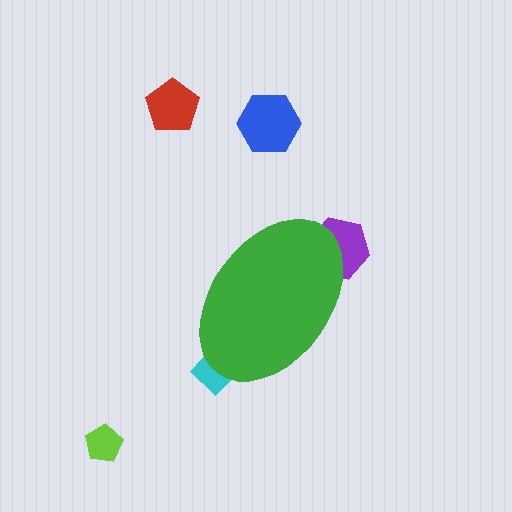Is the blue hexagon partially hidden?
No, the blue hexagon is fully visible.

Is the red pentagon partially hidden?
No, the red pentagon is fully visible.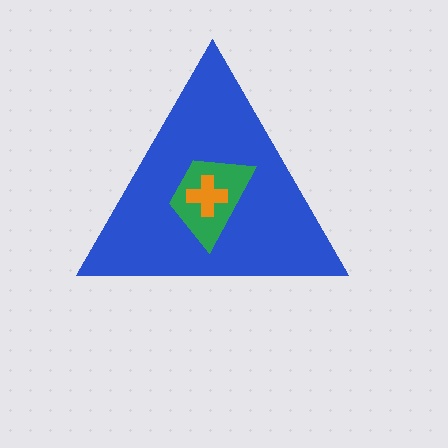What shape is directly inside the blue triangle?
The green trapezoid.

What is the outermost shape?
The blue triangle.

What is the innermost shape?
The orange cross.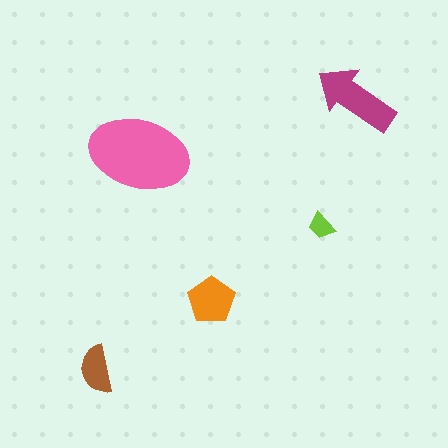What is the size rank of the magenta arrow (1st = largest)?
2nd.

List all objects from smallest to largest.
The lime trapezoid, the brown semicircle, the orange pentagon, the magenta arrow, the pink ellipse.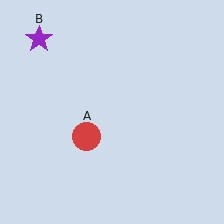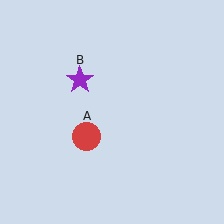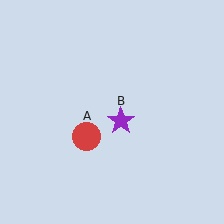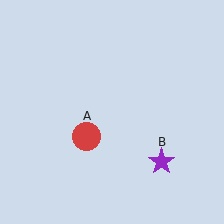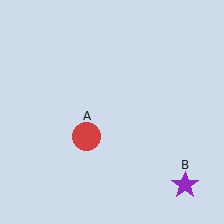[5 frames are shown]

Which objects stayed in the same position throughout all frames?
Red circle (object A) remained stationary.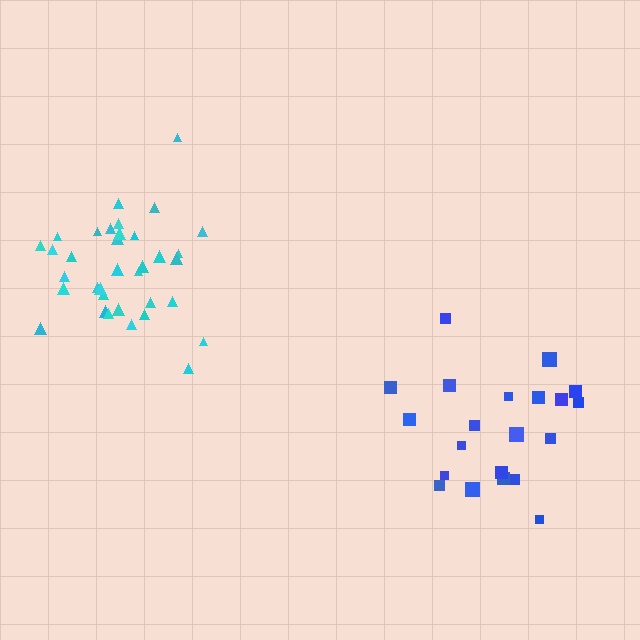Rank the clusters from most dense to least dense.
cyan, blue.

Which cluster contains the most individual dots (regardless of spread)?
Cyan (35).